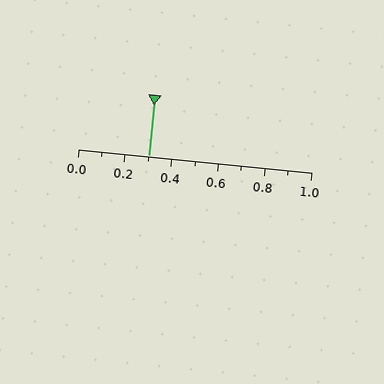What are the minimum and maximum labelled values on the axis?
The axis runs from 0.0 to 1.0.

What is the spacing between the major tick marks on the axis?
The major ticks are spaced 0.2 apart.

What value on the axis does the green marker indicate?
The marker indicates approximately 0.3.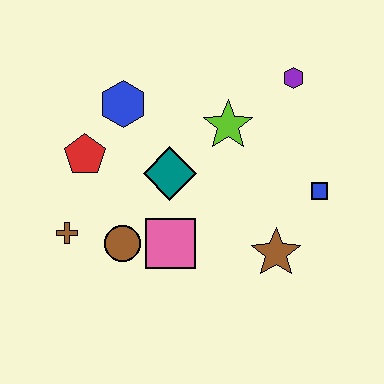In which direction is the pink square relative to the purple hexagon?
The pink square is below the purple hexagon.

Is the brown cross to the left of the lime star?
Yes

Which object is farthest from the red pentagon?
The blue square is farthest from the red pentagon.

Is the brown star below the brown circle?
Yes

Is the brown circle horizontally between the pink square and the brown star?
No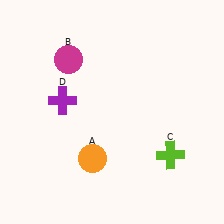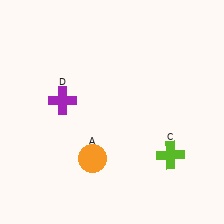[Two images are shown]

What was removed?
The magenta circle (B) was removed in Image 2.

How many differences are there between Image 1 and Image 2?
There is 1 difference between the two images.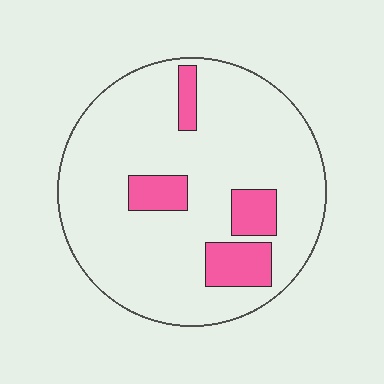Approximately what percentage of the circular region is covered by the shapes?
Approximately 15%.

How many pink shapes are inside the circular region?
4.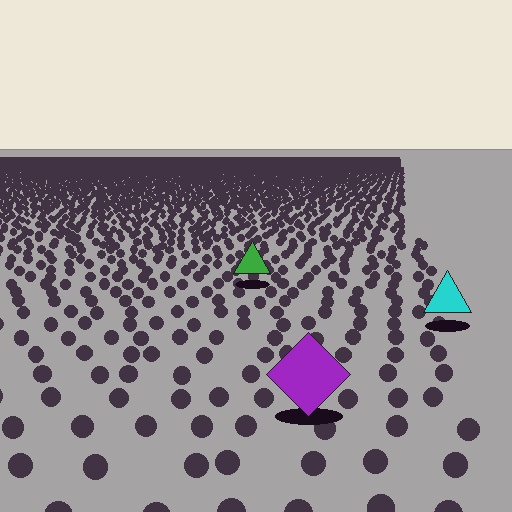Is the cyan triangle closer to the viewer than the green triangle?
Yes. The cyan triangle is closer — you can tell from the texture gradient: the ground texture is coarser near it.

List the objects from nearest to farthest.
From nearest to farthest: the purple diamond, the cyan triangle, the green triangle.